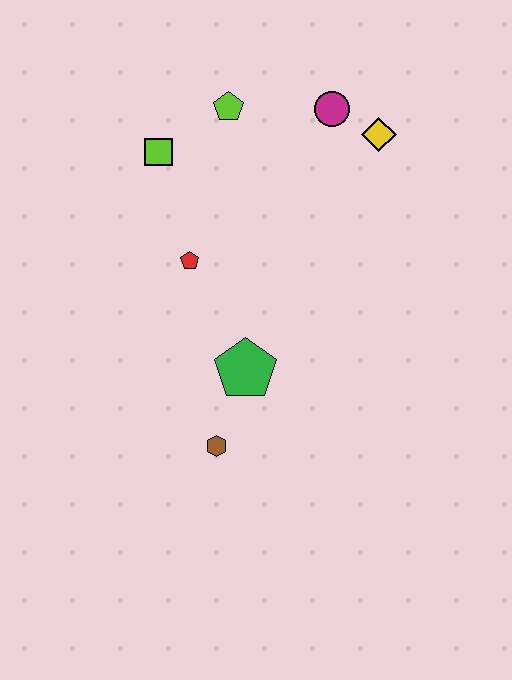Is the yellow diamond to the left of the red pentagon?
No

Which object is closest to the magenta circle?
The yellow diamond is closest to the magenta circle.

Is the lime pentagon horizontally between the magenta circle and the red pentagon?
Yes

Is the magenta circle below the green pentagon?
No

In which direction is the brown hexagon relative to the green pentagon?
The brown hexagon is below the green pentagon.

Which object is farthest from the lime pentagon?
The brown hexagon is farthest from the lime pentagon.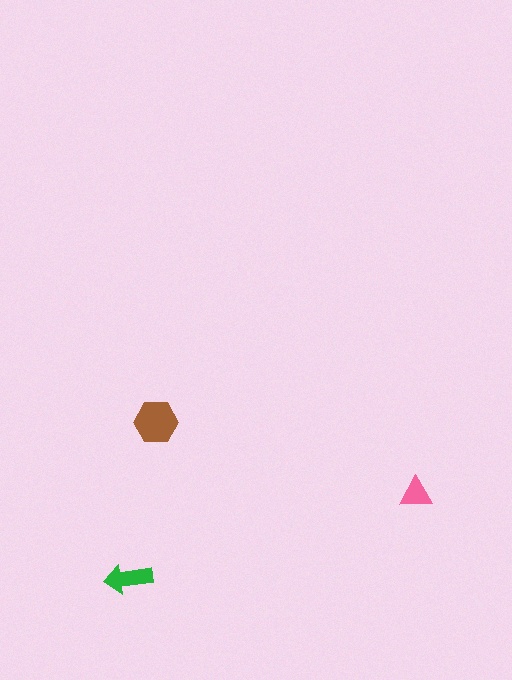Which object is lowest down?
The green arrow is bottommost.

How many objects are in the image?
There are 3 objects in the image.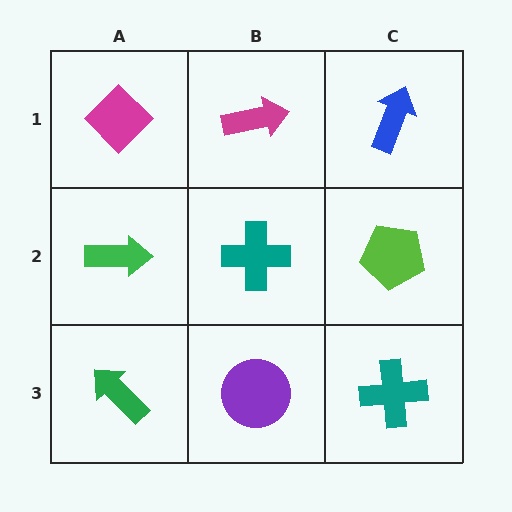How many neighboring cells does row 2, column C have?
3.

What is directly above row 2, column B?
A magenta arrow.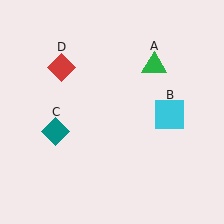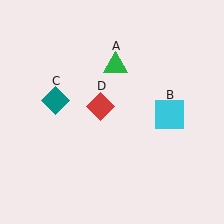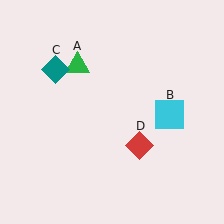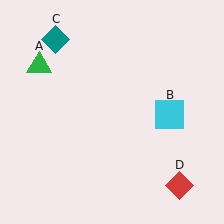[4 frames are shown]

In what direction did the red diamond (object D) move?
The red diamond (object D) moved down and to the right.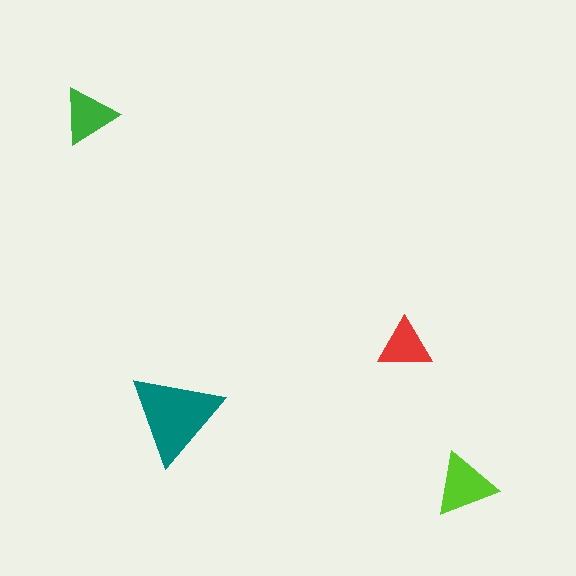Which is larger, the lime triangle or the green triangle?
The lime one.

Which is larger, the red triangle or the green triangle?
The green one.